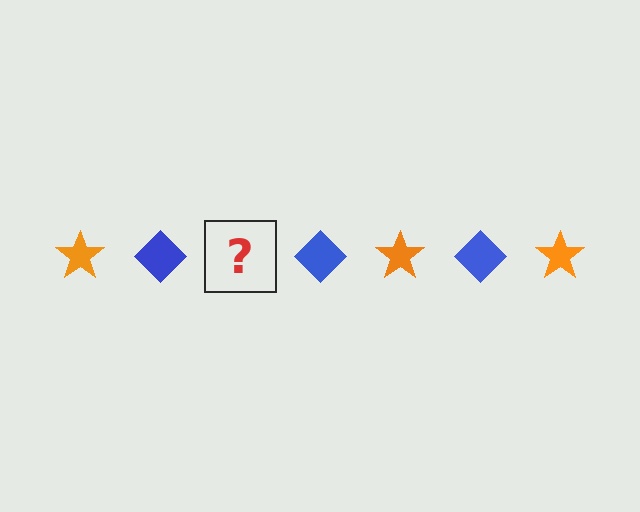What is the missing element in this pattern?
The missing element is an orange star.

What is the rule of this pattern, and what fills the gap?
The rule is that the pattern alternates between orange star and blue diamond. The gap should be filled with an orange star.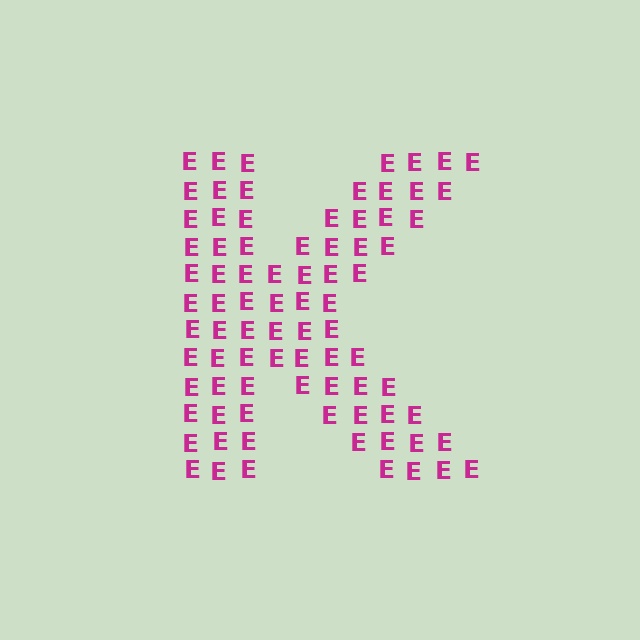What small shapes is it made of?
It is made of small letter E's.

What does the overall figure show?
The overall figure shows the letter K.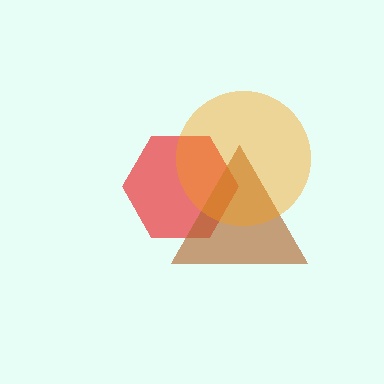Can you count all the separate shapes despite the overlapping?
Yes, there are 3 separate shapes.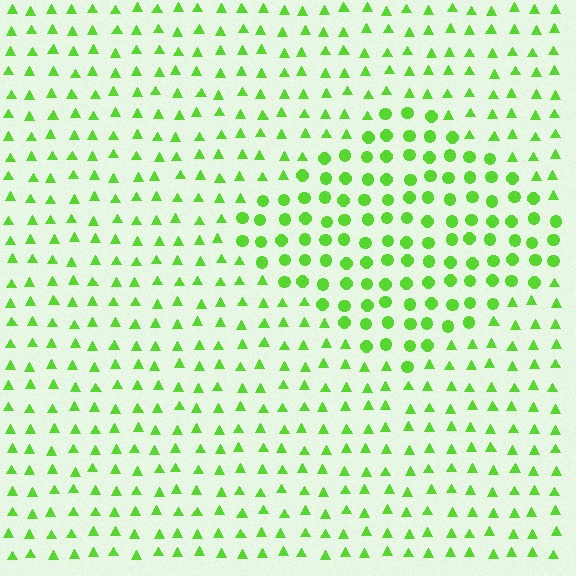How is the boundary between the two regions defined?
The boundary is defined by a change in element shape: circles inside vs. triangles outside. All elements share the same color and spacing.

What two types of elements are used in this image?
The image uses circles inside the diamond region and triangles outside it.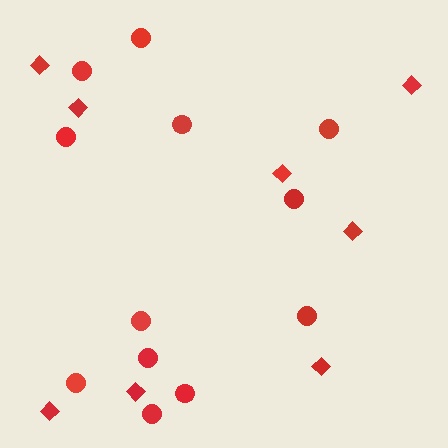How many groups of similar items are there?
There are 2 groups: one group of diamonds (8) and one group of circles (12).